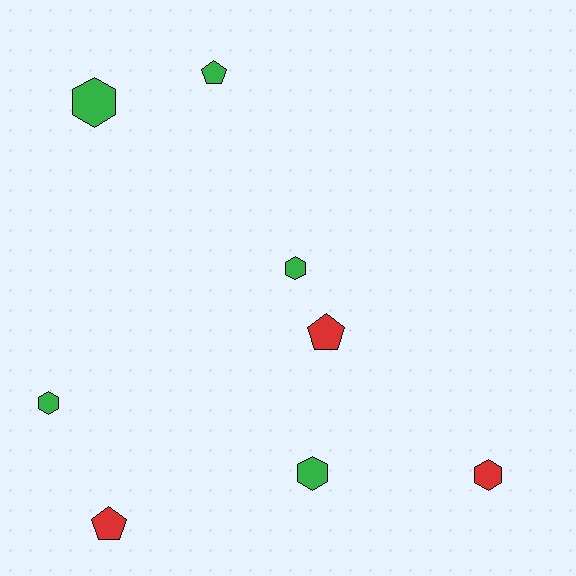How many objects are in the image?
There are 8 objects.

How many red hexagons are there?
There is 1 red hexagon.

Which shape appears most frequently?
Hexagon, with 5 objects.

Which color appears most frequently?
Green, with 5 objects.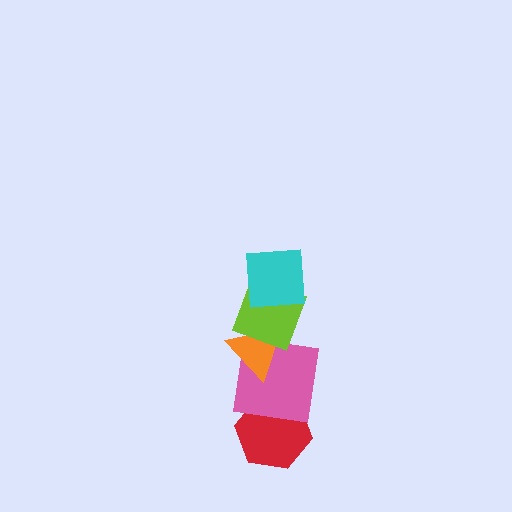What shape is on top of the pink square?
The orange triangle is on top of the pink square.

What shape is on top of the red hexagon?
The pink square is on top of the red hexagon.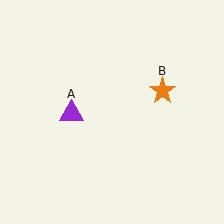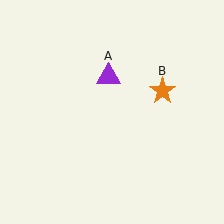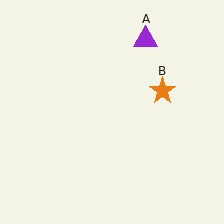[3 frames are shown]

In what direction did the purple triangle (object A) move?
The purple triangle (object A) moved up and to the right.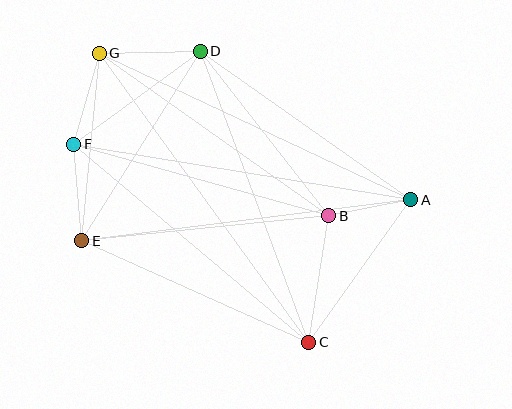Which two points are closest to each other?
Points A and B are closest to each other.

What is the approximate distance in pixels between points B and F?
The distance between B and F is approximately 265 pixels.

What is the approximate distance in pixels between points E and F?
The distance between E and F is approximately 97 pixels.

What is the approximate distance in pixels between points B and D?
The distance between B and D is approximately 209 pixels.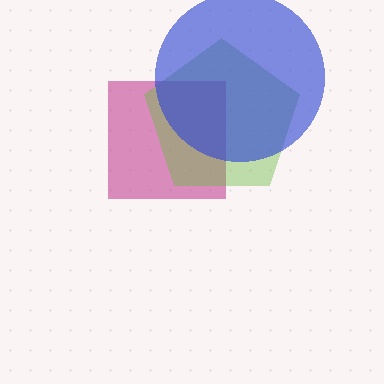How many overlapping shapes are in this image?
There are 3 overlapping shapes in the image.